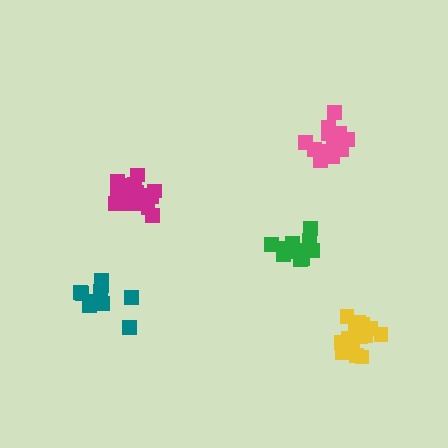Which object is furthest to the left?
The teal cluster is leftmost.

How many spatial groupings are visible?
There are 5 spatial groupings.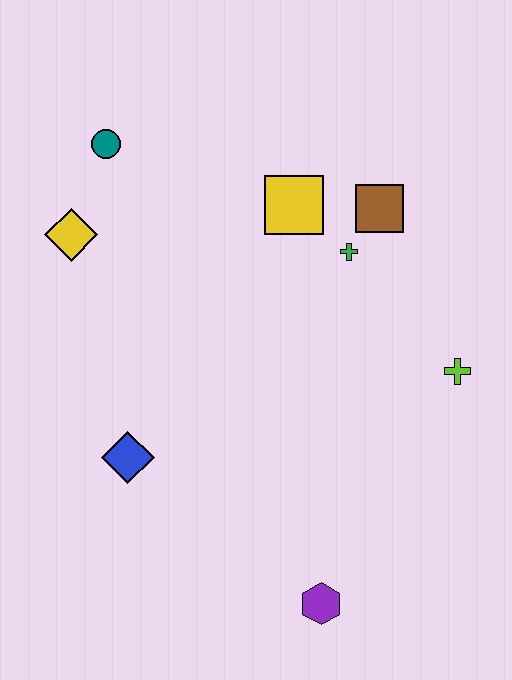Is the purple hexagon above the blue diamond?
No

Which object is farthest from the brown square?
The purple hexagon is farthest from the brown square.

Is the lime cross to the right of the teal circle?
Yes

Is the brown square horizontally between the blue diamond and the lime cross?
Yes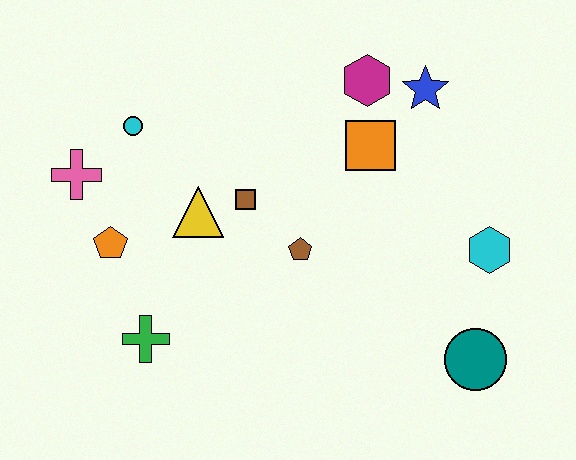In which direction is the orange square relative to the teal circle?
The orange square is above the teal circle.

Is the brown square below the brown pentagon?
No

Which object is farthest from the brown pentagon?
The pink cross is farthest from the brown pentagon.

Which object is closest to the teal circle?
The cyan hexagon is closest to the teal circle.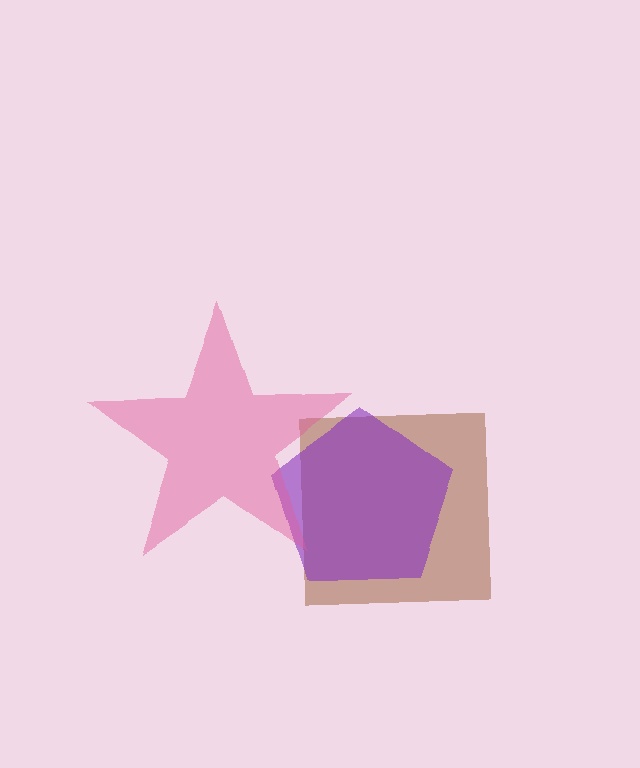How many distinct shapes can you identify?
There are 3 distinct shapes: a brown square, a purple pentagon, a pink star.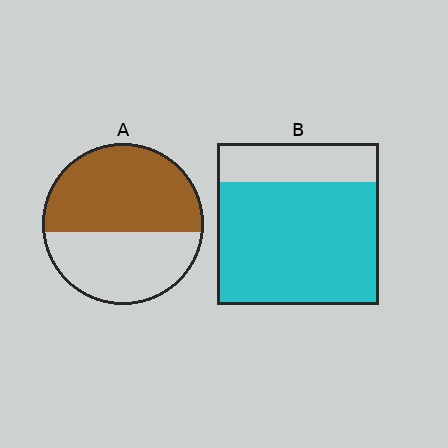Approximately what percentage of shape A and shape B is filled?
A is approximately 55% and B is approximately 75%.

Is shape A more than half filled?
Yes.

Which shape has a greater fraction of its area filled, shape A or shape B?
Shape B.